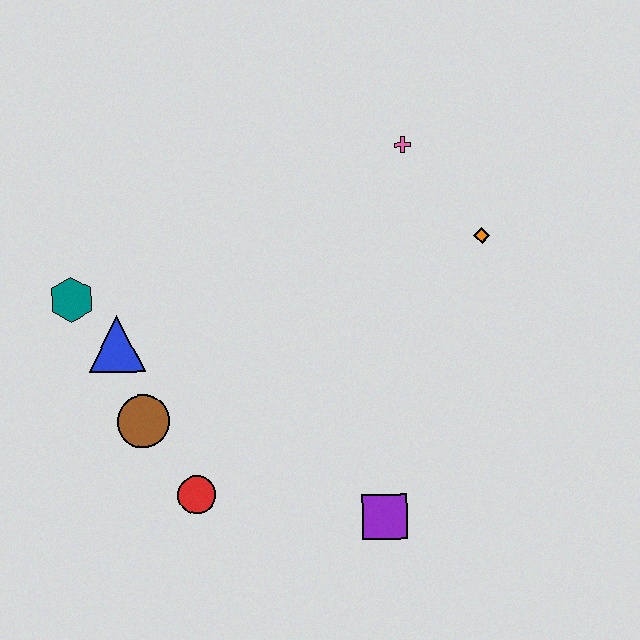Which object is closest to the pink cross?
The orange diamond is closest to the pink cross.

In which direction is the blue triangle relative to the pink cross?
The blue triangle is to the left of the pink cross.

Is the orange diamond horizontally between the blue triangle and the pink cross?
No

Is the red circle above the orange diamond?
No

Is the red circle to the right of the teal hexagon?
Yes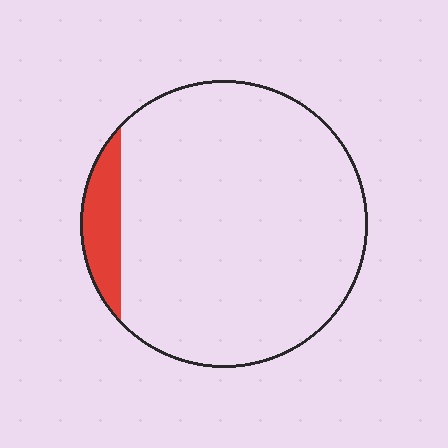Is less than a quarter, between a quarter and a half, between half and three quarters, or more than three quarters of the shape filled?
Less than a quarter.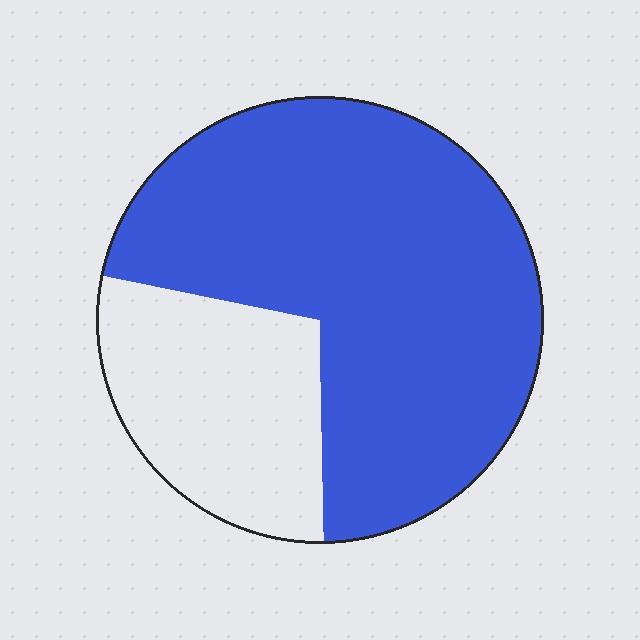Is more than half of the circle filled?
Yes.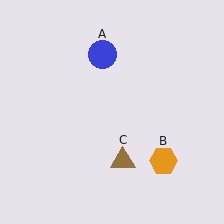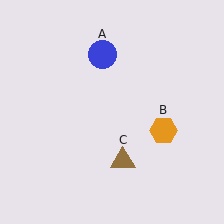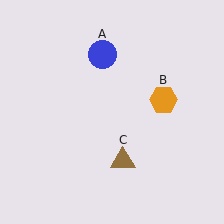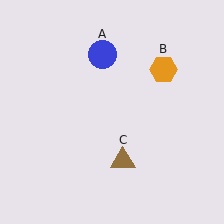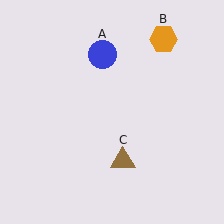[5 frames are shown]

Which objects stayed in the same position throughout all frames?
Blue circle (object A) and brown triangle (object C) remained stationary.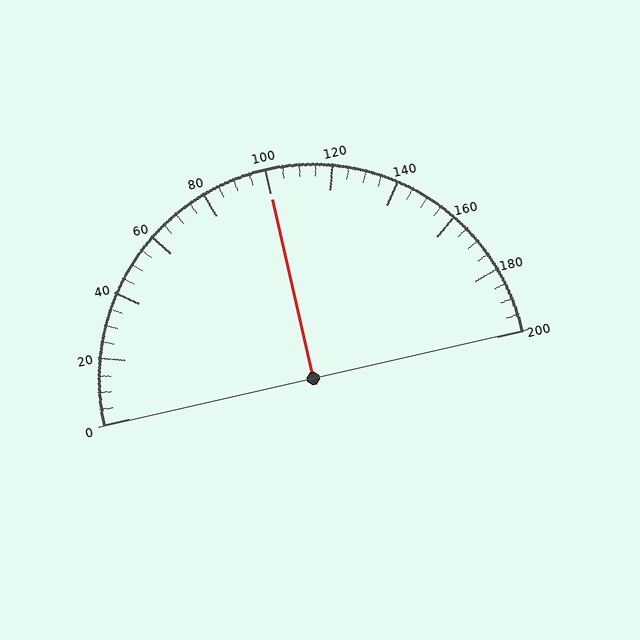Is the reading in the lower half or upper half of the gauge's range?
The reading is in the upper half of the range (0 to 200).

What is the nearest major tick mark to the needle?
The nearest major tick mark is 100.